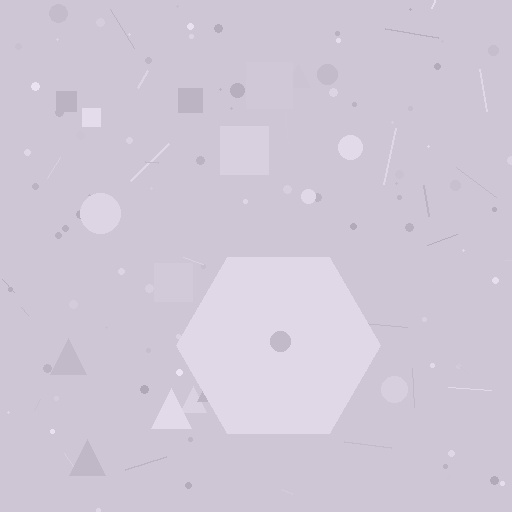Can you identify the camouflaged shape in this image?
The camouflaged shape is a hexagon.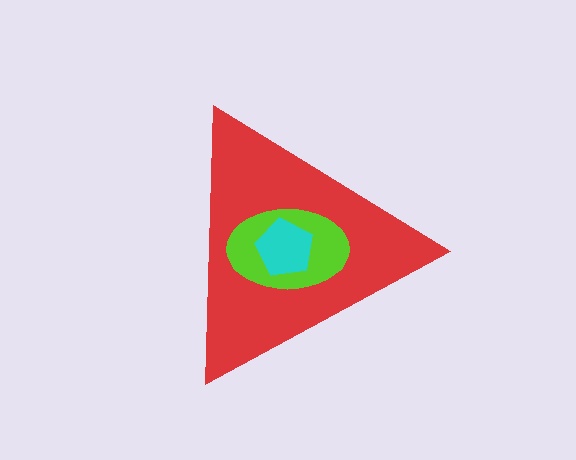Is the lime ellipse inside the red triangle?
Yes.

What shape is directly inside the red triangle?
The lime ellipse.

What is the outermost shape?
The red triangle.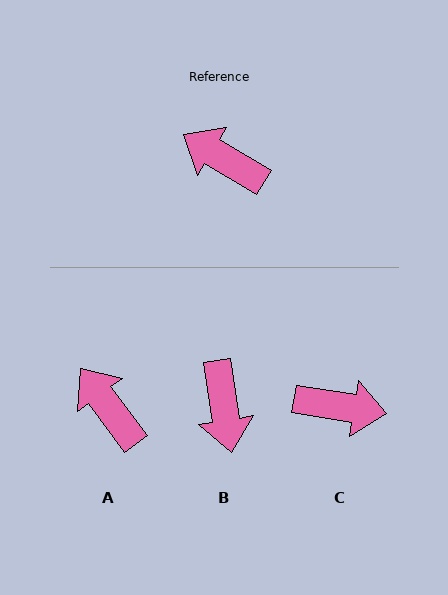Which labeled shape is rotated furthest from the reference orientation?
C, about 158 degrees away.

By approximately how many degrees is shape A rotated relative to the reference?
Approximately 23 degrees clockwise.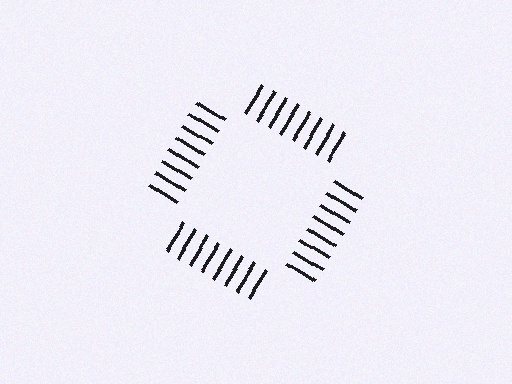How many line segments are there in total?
32 — 8 along each of the 4 edges.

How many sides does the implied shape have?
4 sides — the line-ends trace a square.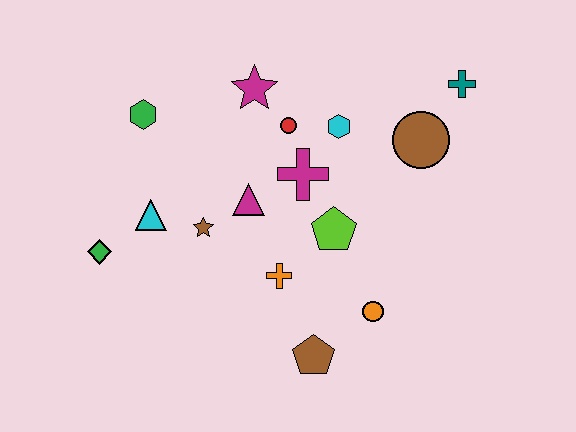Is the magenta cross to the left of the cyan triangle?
No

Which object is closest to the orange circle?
The brown pentagon is closest to the orange circle.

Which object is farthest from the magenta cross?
The green diamond is farthest from the magenta cross.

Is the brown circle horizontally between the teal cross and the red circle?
Yes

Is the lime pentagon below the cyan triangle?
Yes